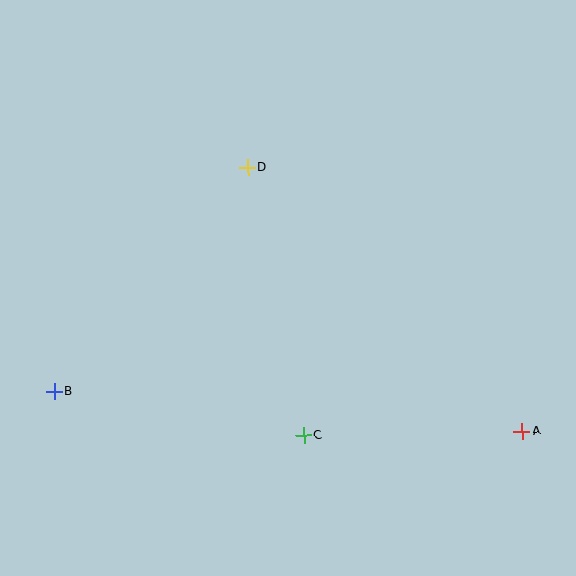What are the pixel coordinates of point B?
Point B is at (55, 392).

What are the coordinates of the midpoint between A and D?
The midpoint between A and D is at (385, 299).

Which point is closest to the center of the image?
Point D at (247, 167) is closest to the center.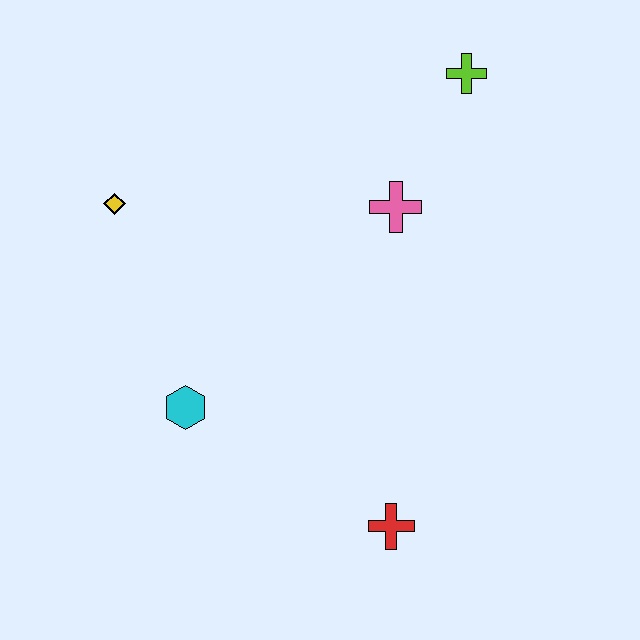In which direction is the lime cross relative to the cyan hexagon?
The lime cross is above the cyan hexagon.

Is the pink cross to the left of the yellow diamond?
No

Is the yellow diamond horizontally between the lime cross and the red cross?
No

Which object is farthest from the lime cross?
The red cross is farthest from the lime cross.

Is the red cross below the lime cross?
Yes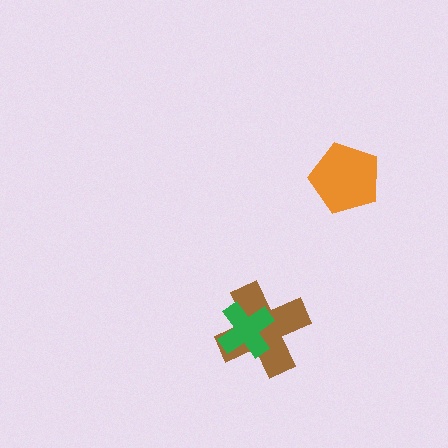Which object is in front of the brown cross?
The green cross is in front of the brown cross.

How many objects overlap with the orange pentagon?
0 objects overlap with the orange pentagon.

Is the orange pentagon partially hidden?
No, no other shape covers it.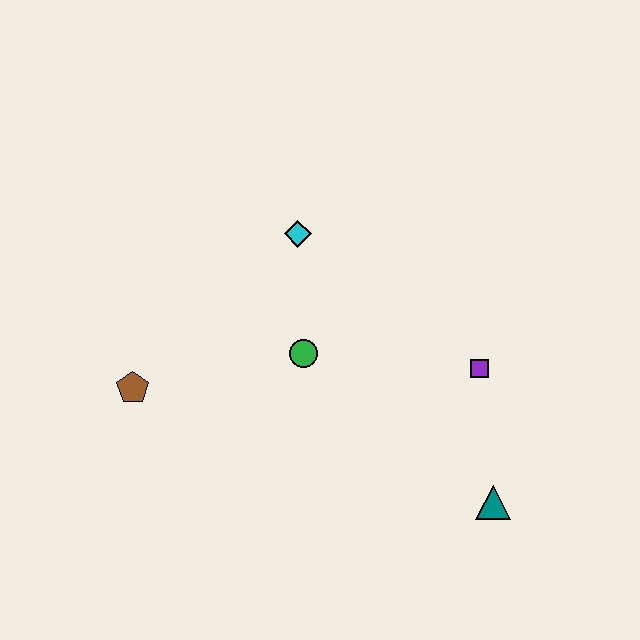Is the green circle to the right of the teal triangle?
No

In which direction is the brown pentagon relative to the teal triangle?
The brown pentagon is to the left of the teal triangle.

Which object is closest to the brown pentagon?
The green circle is closest to the brown pentagon.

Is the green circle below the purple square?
No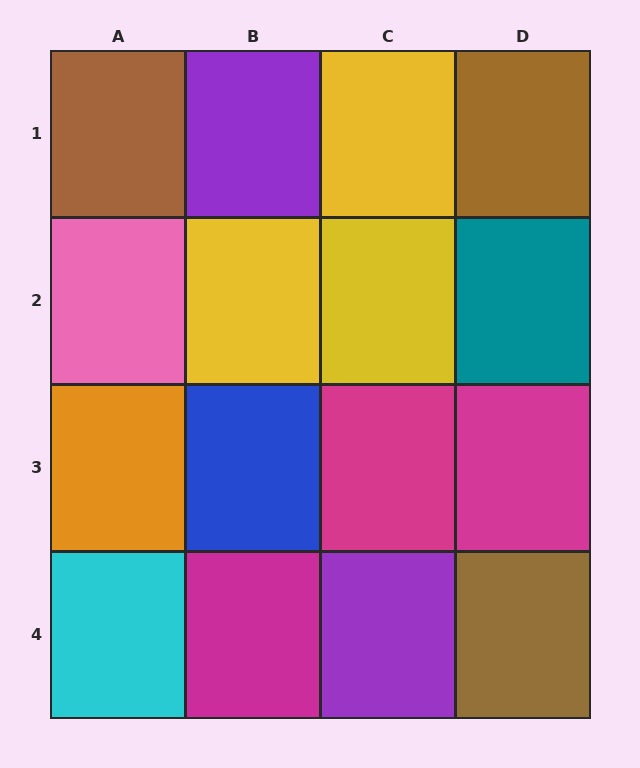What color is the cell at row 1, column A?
Brown.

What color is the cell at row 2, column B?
Yellow.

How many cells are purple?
2 cells are purple.